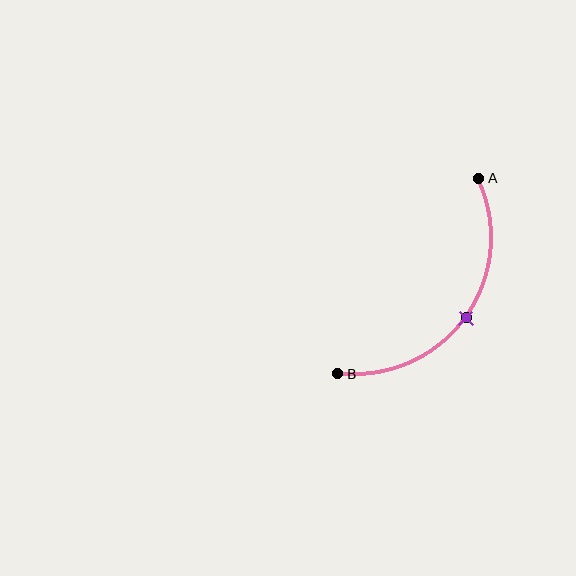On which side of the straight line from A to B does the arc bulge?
The arc bulges below and to the right of the straight line connecting A and B.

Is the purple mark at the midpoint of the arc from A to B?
Yes. The purple mark lies on the arc at equal arc-length from both A and B — it is the arc midpoint.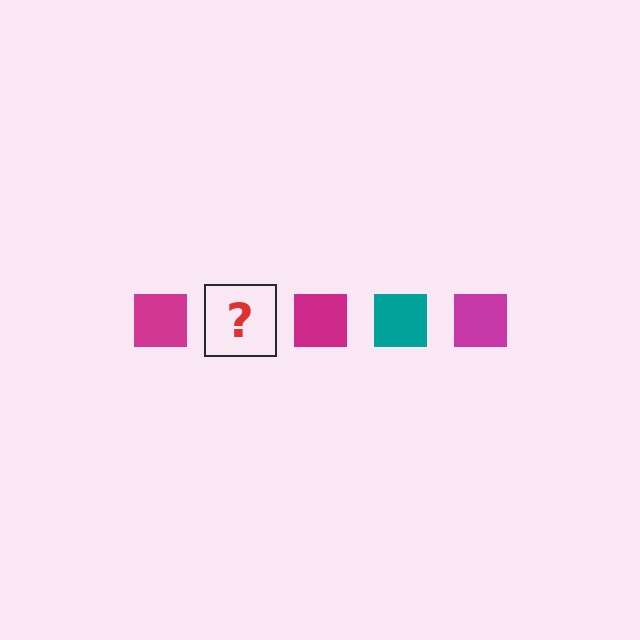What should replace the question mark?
The question mark should be replaced with a teal square.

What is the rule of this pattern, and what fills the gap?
The rule is that the pattern cycles through magenta, teal squares. The gap should be filled with a teal square.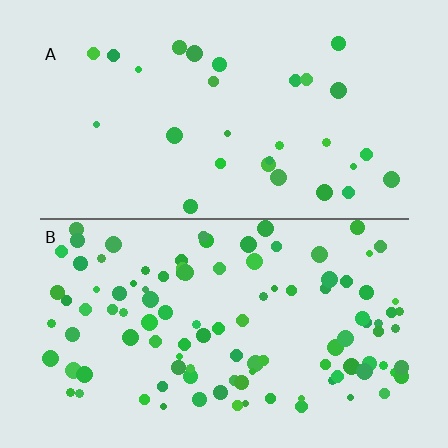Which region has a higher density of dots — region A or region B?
B (the bottom).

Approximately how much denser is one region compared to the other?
Approximately 3.5× — region B over region A.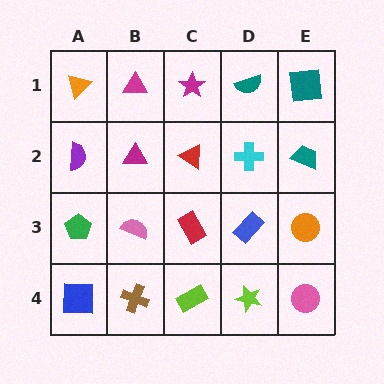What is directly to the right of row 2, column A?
A magenta triangle.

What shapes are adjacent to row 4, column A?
A green pentagon (row 3, column A), a brown cross (row 4, column B).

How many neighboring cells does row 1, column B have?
3.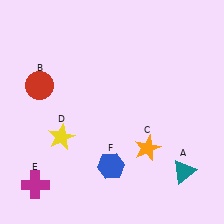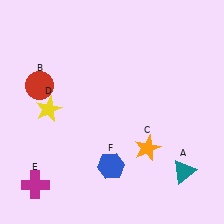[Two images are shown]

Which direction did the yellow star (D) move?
The yellow star (D) moved up.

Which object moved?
The yellow star (D) moved up.